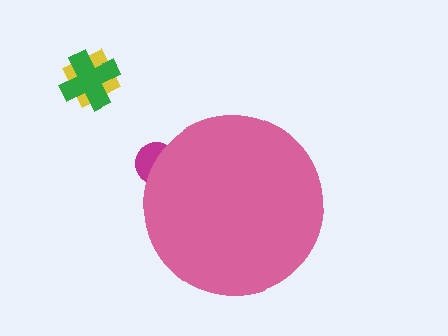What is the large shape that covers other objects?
A pink circle.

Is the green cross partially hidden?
No, the green cross is fully visible.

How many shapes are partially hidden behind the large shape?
1 shape is partially hidden.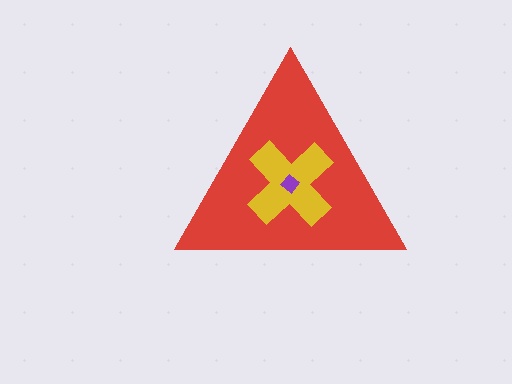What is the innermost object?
The purple diamond.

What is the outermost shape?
The red triangle.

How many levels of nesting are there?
3.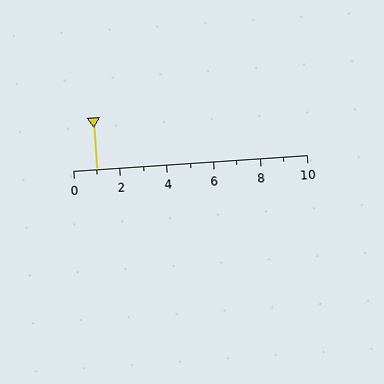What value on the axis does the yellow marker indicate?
The marker indicates approximately 1.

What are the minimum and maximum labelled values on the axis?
The axis runs from 0 to 10.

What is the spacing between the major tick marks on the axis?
The major ticks are spaced 2 apart.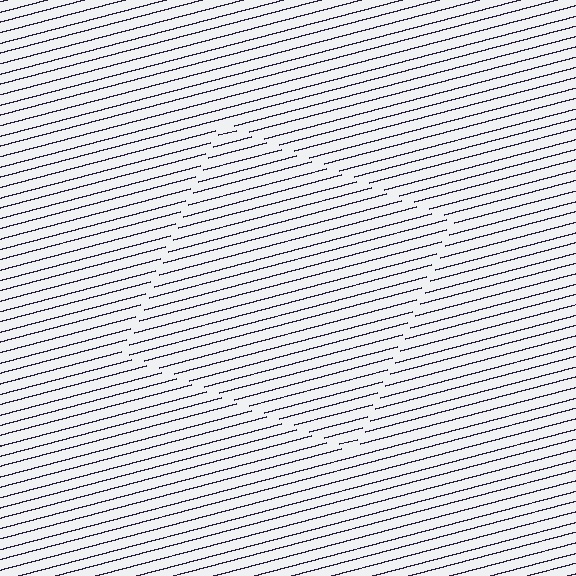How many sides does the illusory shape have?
4 sides — the line-ends trace a square.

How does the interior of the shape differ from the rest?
The interior of the shape contains the same grating, shifted by half a period — the contour is defined by the phase discontinuity where line-ends from the inner and outer gratings abut.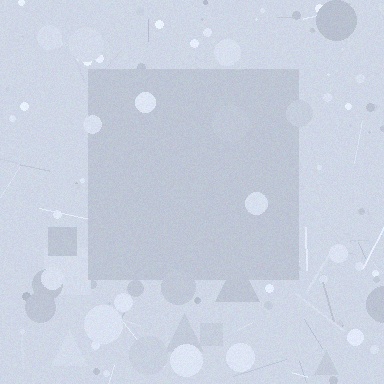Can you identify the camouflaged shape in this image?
The camouflaged shape is a square.